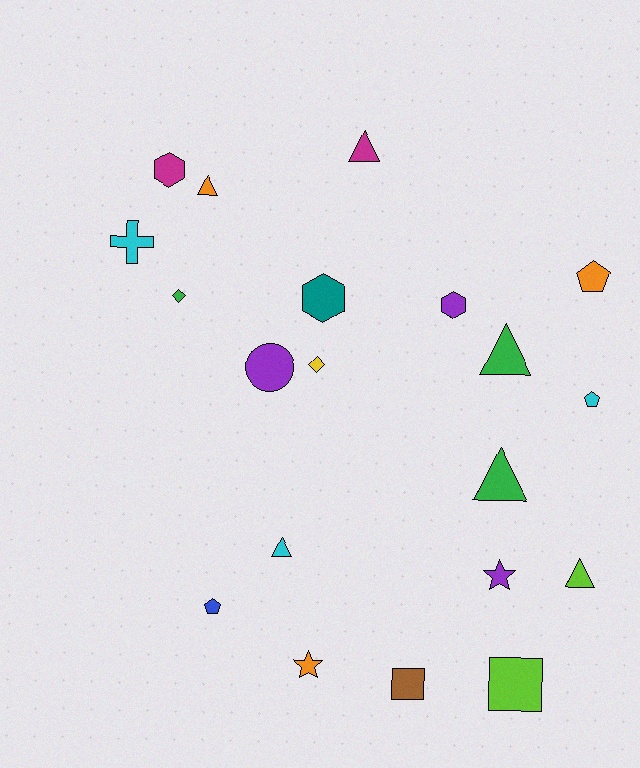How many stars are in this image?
There are 2 stars.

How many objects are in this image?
There are 20 objects.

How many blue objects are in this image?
There is 1 blue object.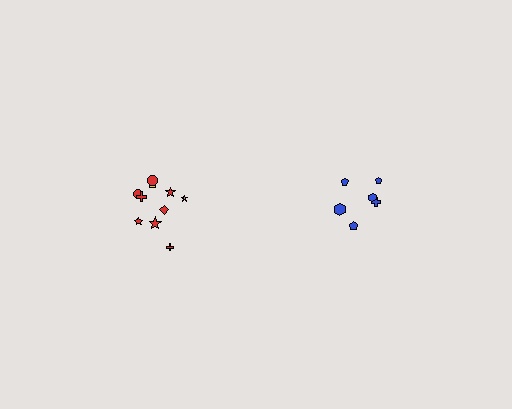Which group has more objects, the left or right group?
The left group.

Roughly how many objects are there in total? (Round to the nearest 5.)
Roughly 15 objects in total.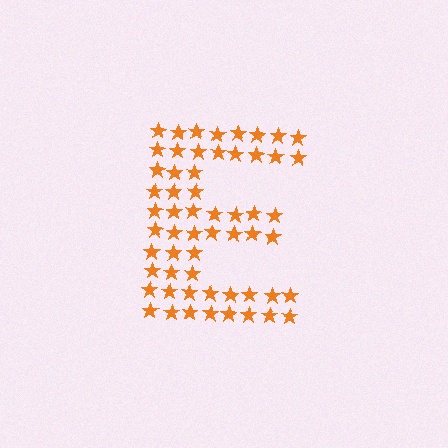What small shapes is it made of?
It is made of small stars.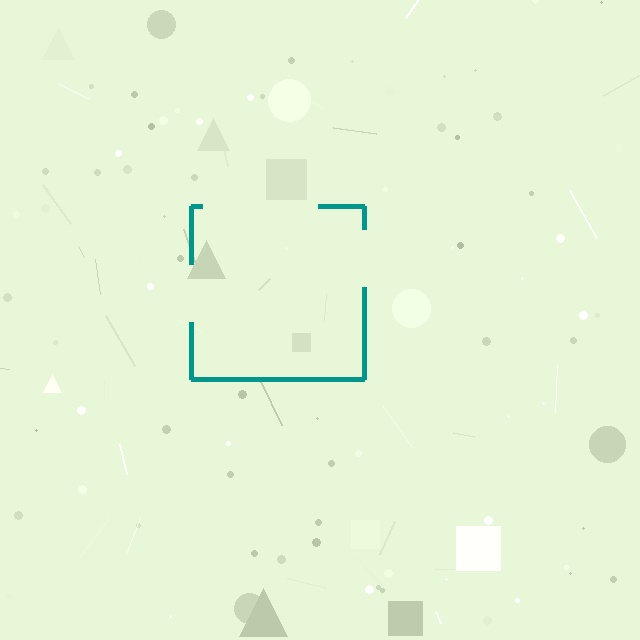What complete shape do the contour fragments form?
The contour fragments form a square.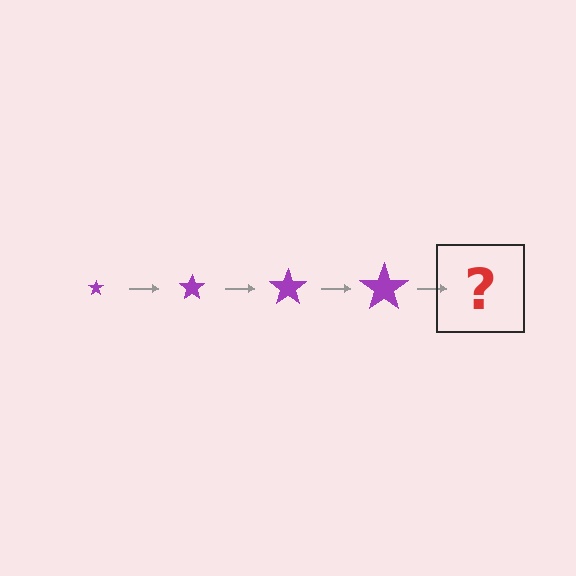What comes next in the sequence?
The next element should be a purple star, larger than the previous one.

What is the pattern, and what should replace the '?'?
The pattern is that the star gets progressively larger each step. The '?' should be a purple star, larger than the previous one.